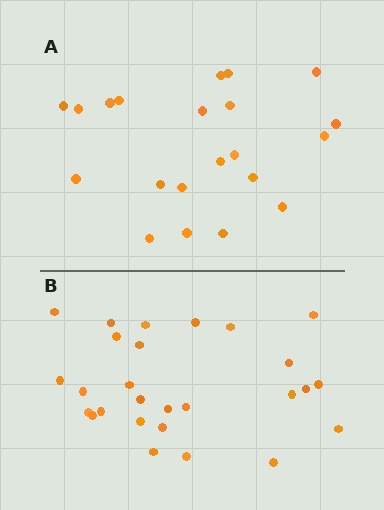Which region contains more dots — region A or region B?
Region B (the bottom region) has more dots.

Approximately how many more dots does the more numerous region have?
Region B has about 6 more dots than region A.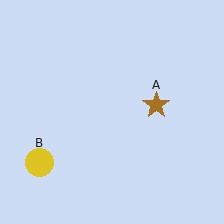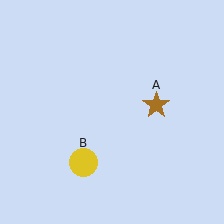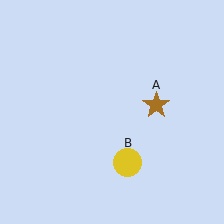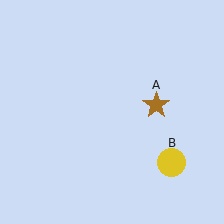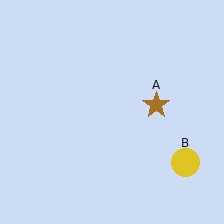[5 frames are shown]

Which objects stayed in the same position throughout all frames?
Brown star (object A) remained stationary.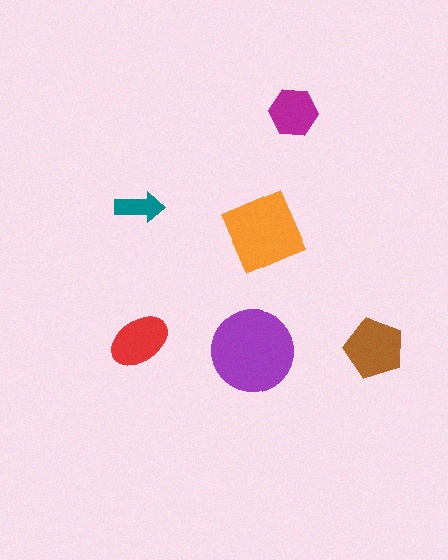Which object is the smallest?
The teal arrow.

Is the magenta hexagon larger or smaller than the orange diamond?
Smaller.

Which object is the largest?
The purple circle.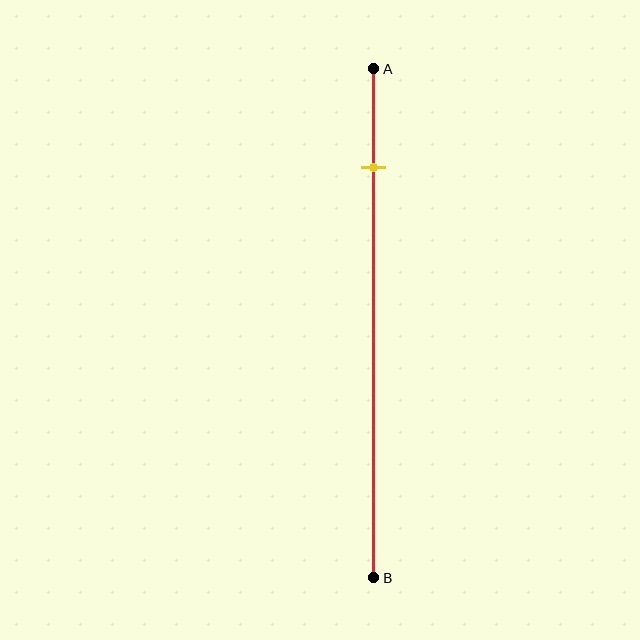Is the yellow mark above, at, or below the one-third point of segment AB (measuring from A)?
The yellow mark is above the one-third point of segment AB.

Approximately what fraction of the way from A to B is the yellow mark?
The yellow mark is approximately 20% of the way from A to B.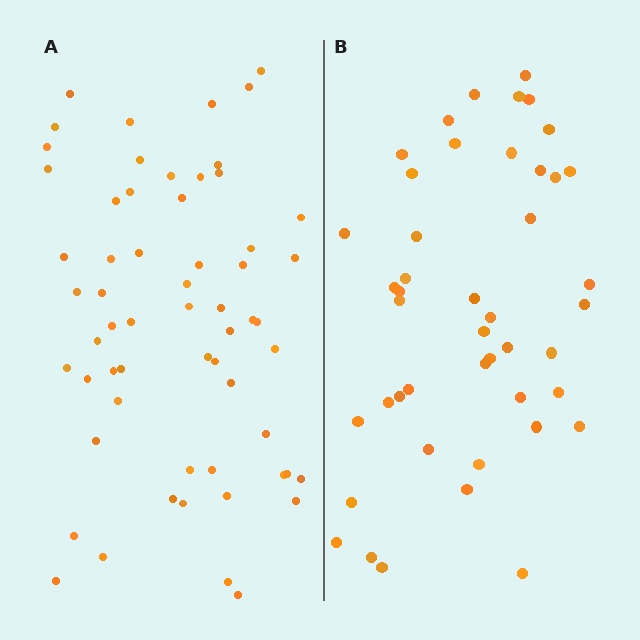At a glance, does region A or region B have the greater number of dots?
Region A (the left region) has more dots.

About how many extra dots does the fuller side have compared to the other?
Region A has approximately 15 more dots than region B.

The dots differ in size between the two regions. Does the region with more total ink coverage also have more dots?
No. Region B has more total ink coverage because its dots are larger, but region A actually contains more individual dots. Total area can be misleading — the number of items is what matters here.